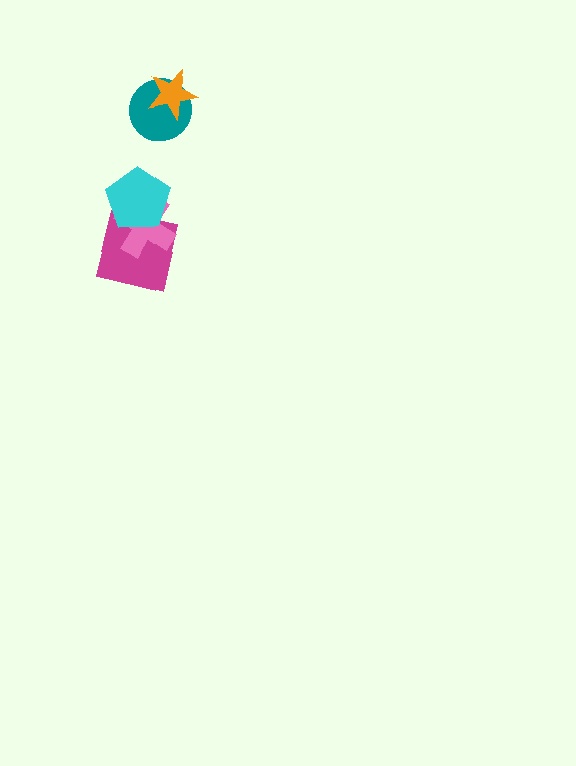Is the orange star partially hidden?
No, no other shape covers it.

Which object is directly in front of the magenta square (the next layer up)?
The pink cross is directly in front of the magenta square.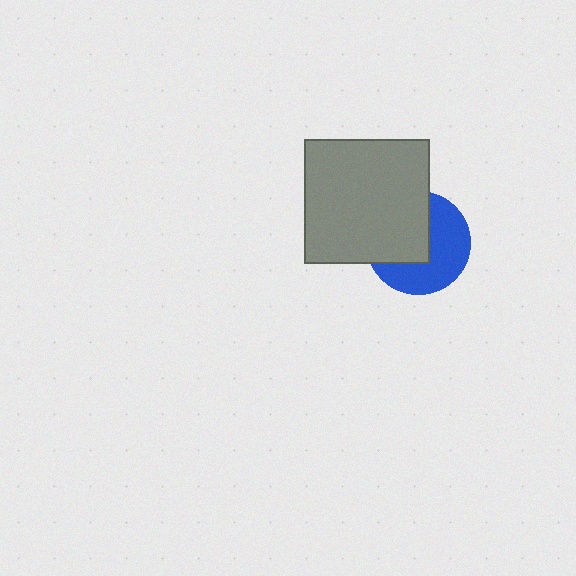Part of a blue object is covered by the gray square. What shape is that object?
It is a circle.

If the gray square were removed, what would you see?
You would see the complete blue circle.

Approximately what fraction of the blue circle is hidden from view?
Roughly 47% of the blue circle is hidden behind the gray square.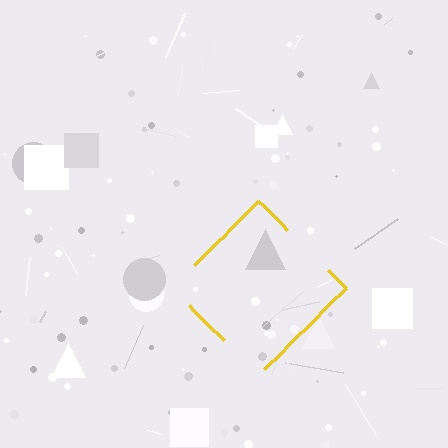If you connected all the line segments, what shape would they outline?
They would outline a diamond.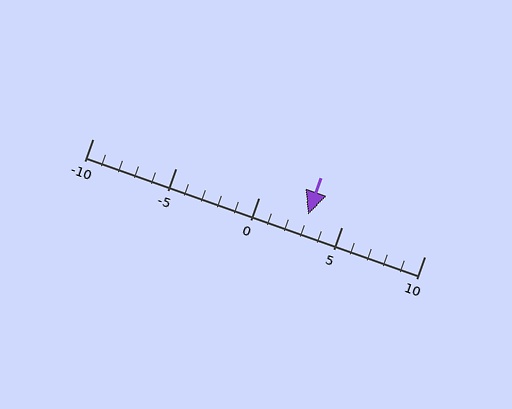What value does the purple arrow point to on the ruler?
The purple arrow points to approximately 3.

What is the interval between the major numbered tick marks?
The major tick marks are spaced 5 units apart.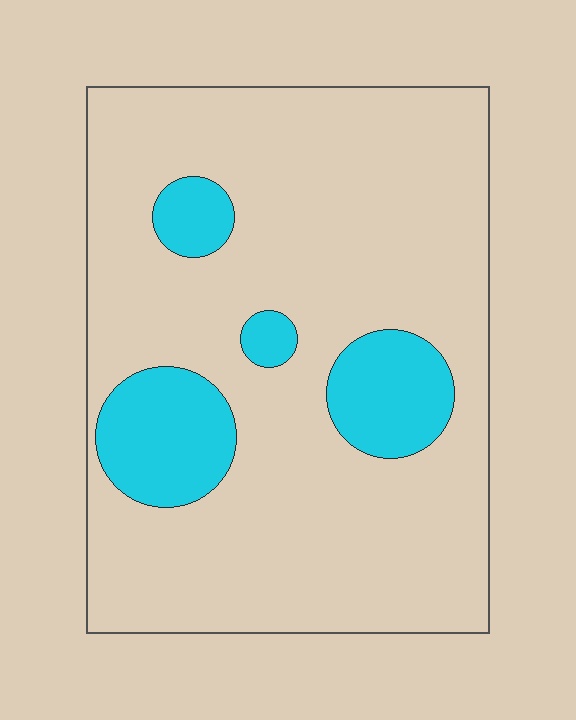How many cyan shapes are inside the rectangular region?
4.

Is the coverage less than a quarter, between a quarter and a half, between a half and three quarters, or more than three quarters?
Less than a quarter.